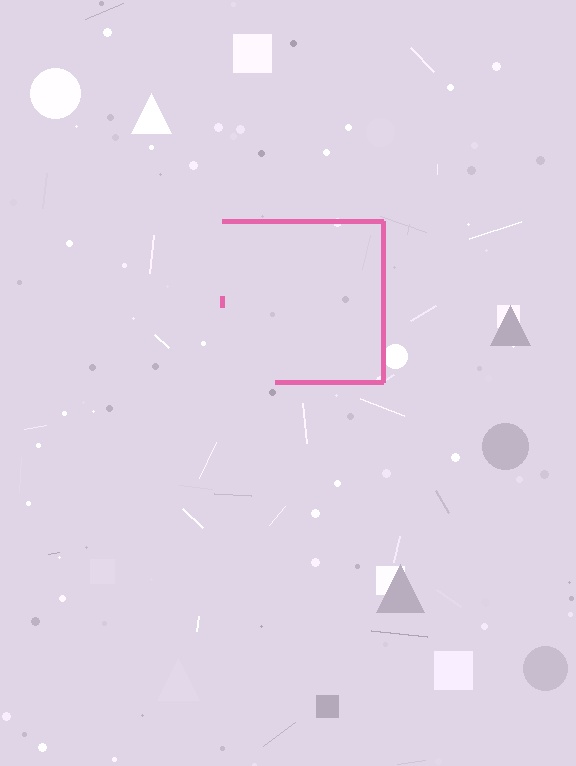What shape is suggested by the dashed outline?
The dashed outline suggests a square.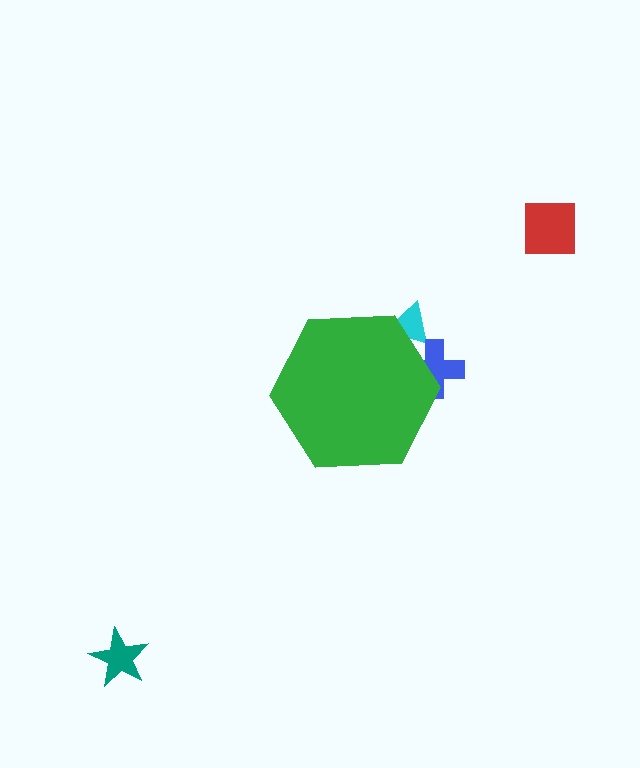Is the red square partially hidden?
No, the red square is fully visible.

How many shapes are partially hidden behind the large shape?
2 shapes are partially hidden.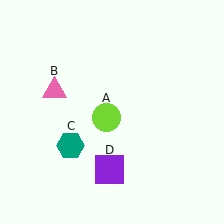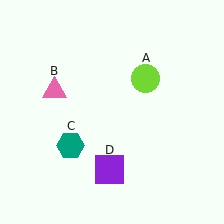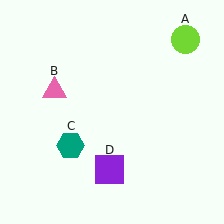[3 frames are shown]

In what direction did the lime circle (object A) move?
The lime circle (object A) moved up and to the right.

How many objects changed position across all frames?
1 object changed position: lime circle (object A).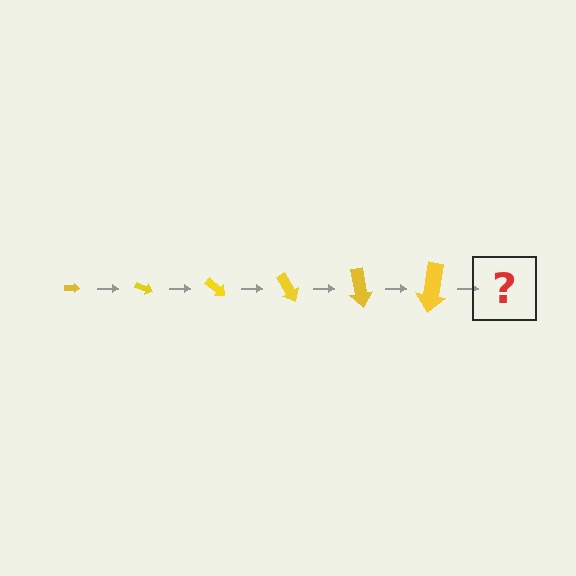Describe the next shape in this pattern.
It should be an arrow, larger than the previous one and rotated 120 degrees from the start.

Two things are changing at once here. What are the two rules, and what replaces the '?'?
The two rules are that the arrow grows larger each step and it rotates 20 degrees each step. The '?' should be an arrow, larger than the previous one and rotated 120 degrees from the start.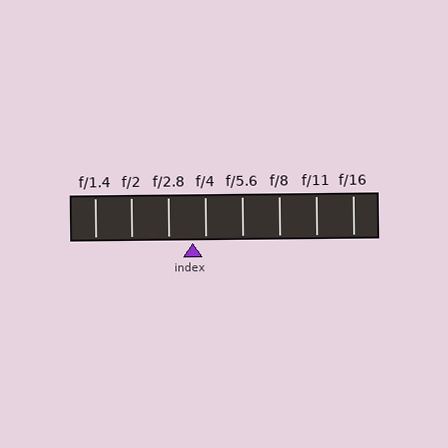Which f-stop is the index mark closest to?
The index mark is closest to f/4.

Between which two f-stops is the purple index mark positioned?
The index mark is between f/2.8 and f/4.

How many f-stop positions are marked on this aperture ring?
There are 8 f-stop positions marked.